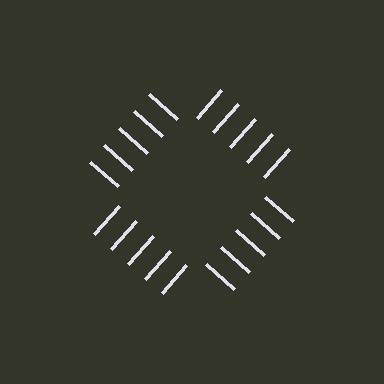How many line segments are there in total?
20 — 5 along each of the 4 edges.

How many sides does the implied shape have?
4 sides — the line-ends trace a square.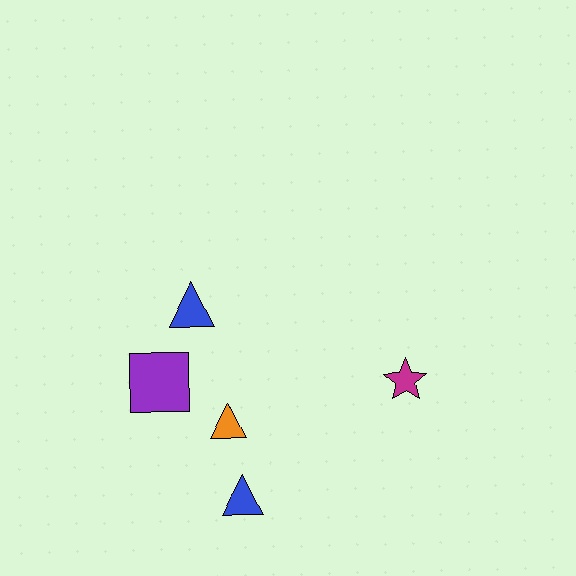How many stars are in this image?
There is 1 star.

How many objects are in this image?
There are 5 objects.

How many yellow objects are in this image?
There are no yellow objects.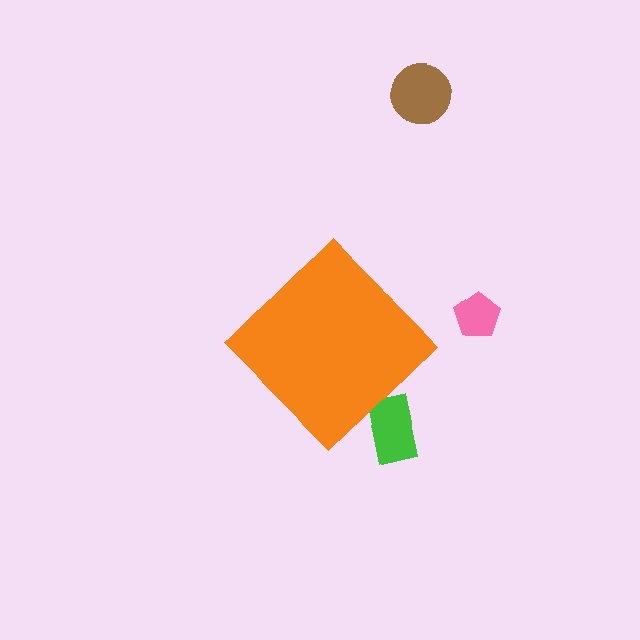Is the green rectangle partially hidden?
Yes, the green rectangle is partially hidden behind the orange diamond.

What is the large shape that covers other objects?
An orange diamond.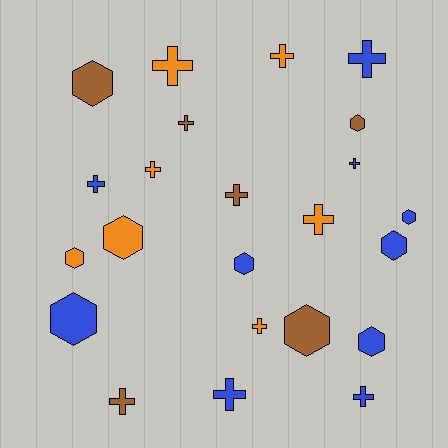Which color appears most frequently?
Blue, with 10 objects.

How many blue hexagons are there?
There are 5 blue hexagons.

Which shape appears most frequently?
Cross, with 13 objects.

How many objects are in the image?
There are 23 objects.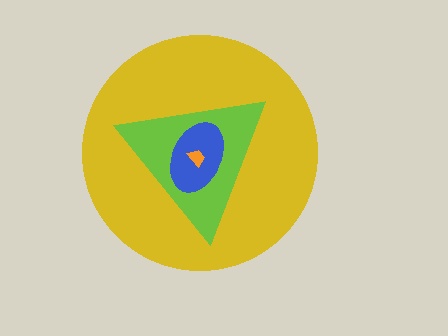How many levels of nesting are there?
4.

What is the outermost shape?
The yellow circle.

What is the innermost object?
The orange trapezoid.